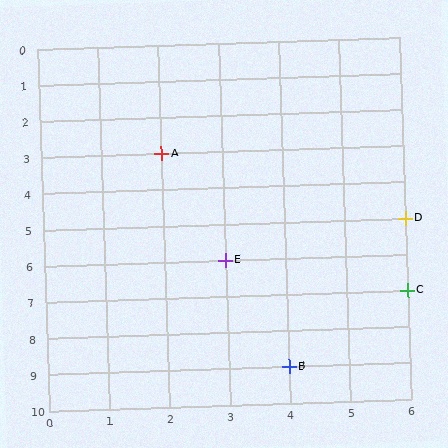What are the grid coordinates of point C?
Point C is at grid coordinates (6, 7).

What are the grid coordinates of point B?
Point B is at grid coordinates (4, 9).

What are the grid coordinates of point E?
Point E is at grid coordinates (3, 6).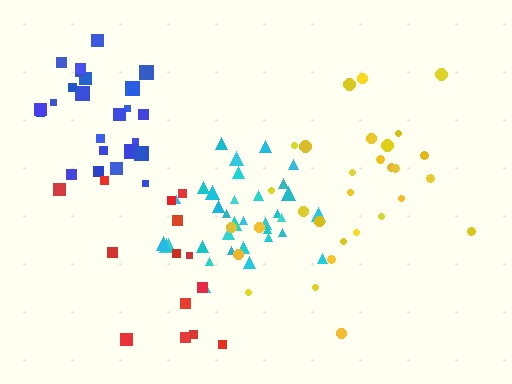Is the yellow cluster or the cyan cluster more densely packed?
Cyan.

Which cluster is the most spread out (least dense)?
Red.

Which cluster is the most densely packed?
Cyan.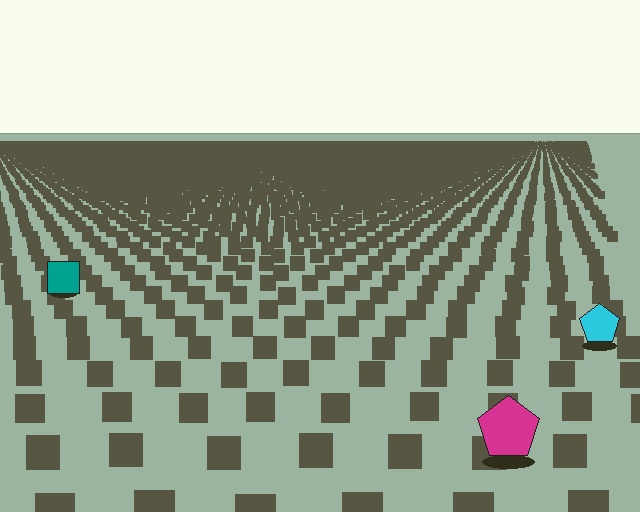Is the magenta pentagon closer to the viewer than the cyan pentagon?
Yes. The magenta pentagon is closer — you can tell from the texture gradient: the ground texture is coarser near it.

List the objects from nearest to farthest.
From nearest to farthest: the magenta pentagon, the cyan pentagon, the teal square.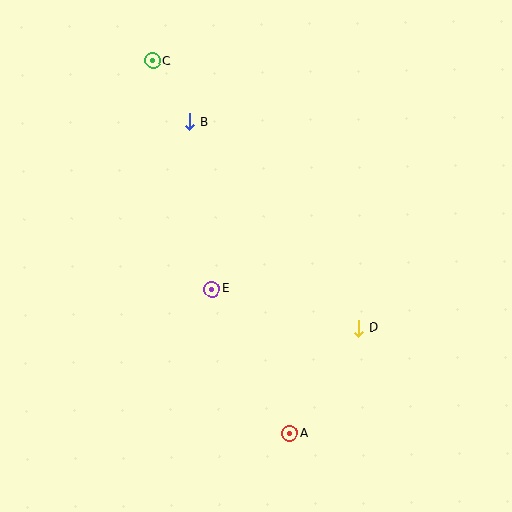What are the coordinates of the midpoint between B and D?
The midpoint between B and D is at (274, 225).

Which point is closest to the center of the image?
Point E at (212, 289) is closest to the center.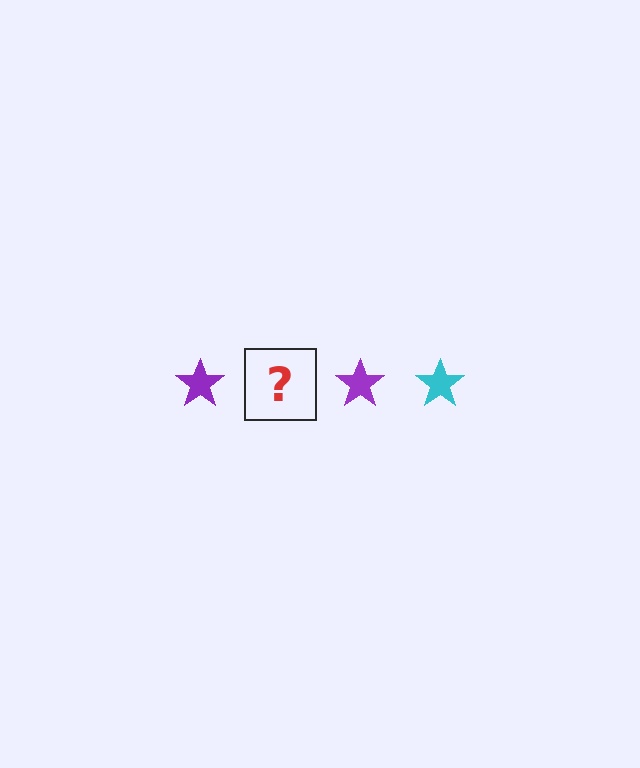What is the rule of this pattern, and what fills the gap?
The rule is that the pattern cycles through purple, cyan stars. The gap should be filled with a cyan star.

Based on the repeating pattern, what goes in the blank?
The blank should be a cyan star.